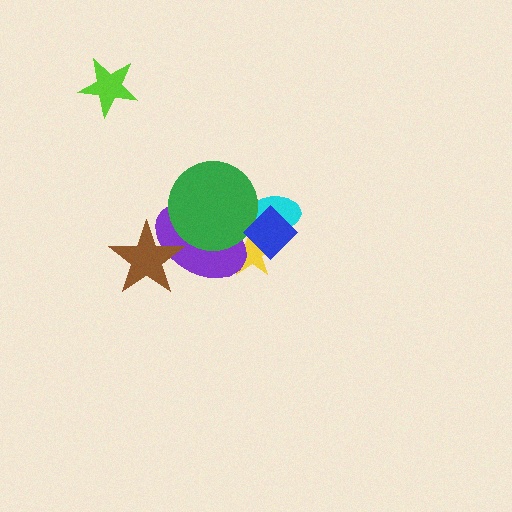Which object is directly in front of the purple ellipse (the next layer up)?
The green circle is directly in front of the purple ellipse.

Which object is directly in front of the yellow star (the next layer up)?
The cyan ellipse is directly in front of the yellow star.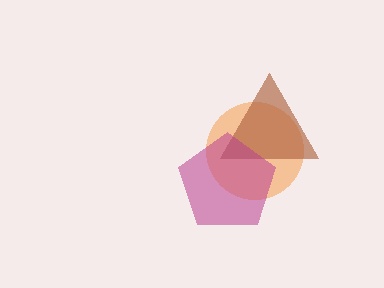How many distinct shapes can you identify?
There are 3 distinct shapes: an orange circle, a brown triangle, a magenta pentagon.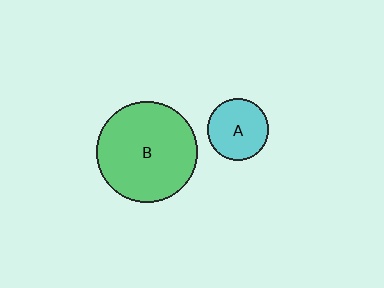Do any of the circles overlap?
No, none of the circles overlap.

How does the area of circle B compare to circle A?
Approximately 2.7 times.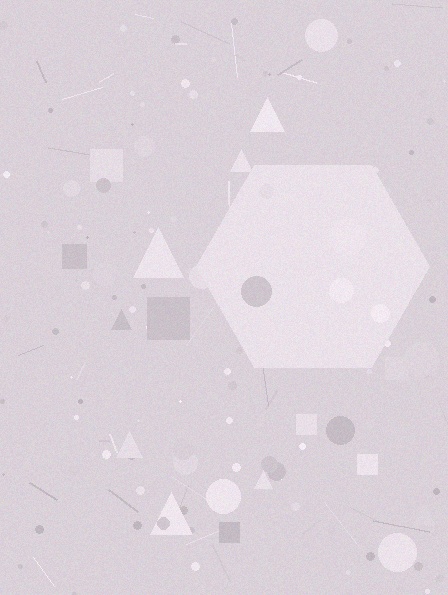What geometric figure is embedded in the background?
A hexagon is embedded in the background.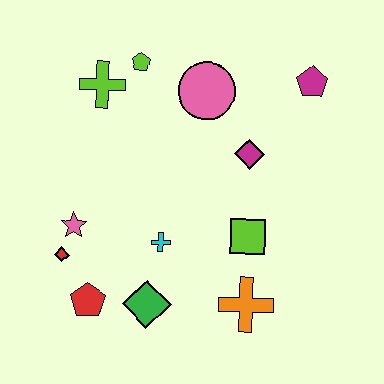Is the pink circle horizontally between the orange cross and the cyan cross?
Yes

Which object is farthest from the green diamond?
The magenta pentagon is farthest from the green diamond.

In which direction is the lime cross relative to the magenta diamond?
The lime cross is to the left of the magenta diamond.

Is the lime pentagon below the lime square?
No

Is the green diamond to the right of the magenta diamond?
No